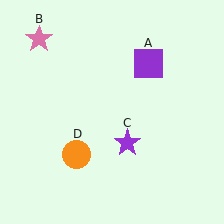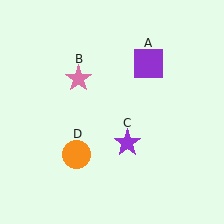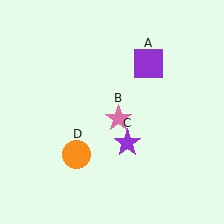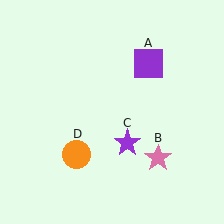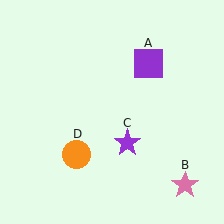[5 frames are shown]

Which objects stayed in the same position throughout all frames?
Purple square (object A) and purple star (object C) and orange circle (object D) remained stationary.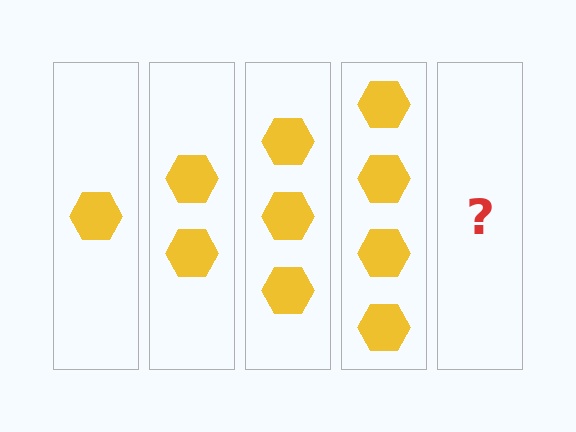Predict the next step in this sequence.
The next step is 5 hexagons.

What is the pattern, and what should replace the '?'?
The pattern is that each step adds one more hexagon. The '?' should be 5 hexagons.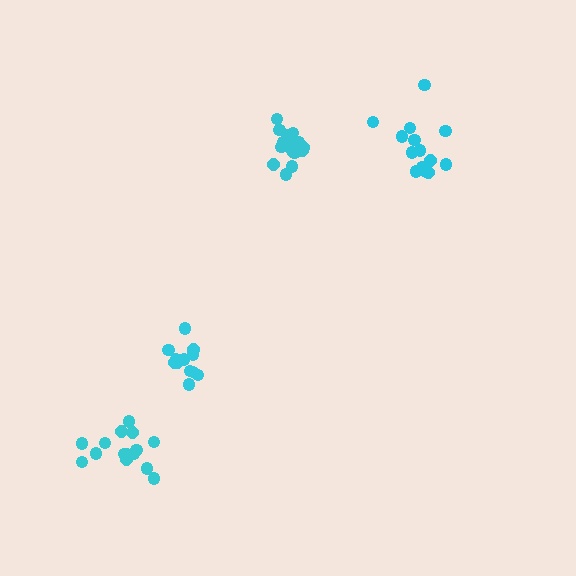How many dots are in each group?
Group 1: 12 dots, Group 2: 14 dots, Group 3: 17 dots, Group 4: 15 dots (58 total).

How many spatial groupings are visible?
There are 4 spatial groupings.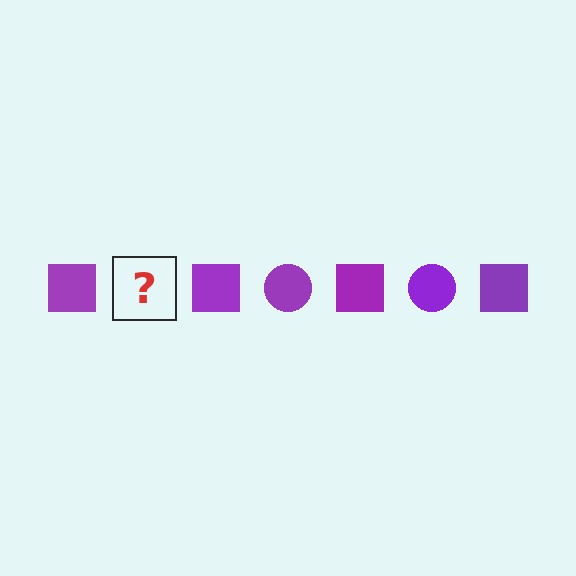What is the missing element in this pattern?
The missing element is a purple circle.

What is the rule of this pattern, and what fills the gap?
The rule is that the pattern cycles through square, circle shapes in purple. The gap should be filled with a purple circle.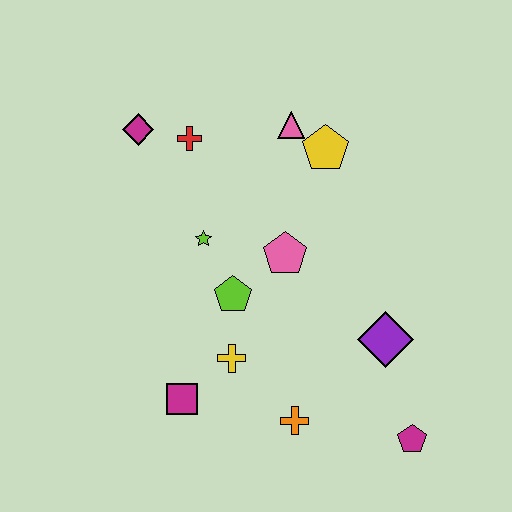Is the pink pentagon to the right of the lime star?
Yes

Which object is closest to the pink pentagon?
The lime pentagon is closest to the pink pentagon.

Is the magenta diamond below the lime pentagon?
No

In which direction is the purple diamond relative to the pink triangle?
The purple diamond is below the pink triangle.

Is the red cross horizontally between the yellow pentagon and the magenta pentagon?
No